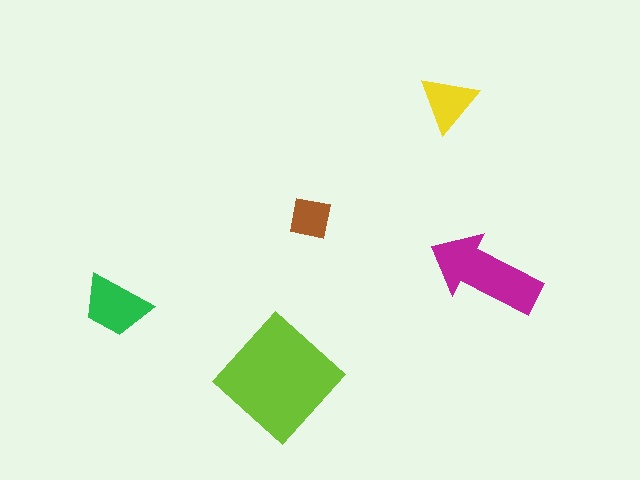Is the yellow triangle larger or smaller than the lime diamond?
Smaller.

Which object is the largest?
The lime diamond.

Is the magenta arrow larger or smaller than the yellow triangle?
Larger.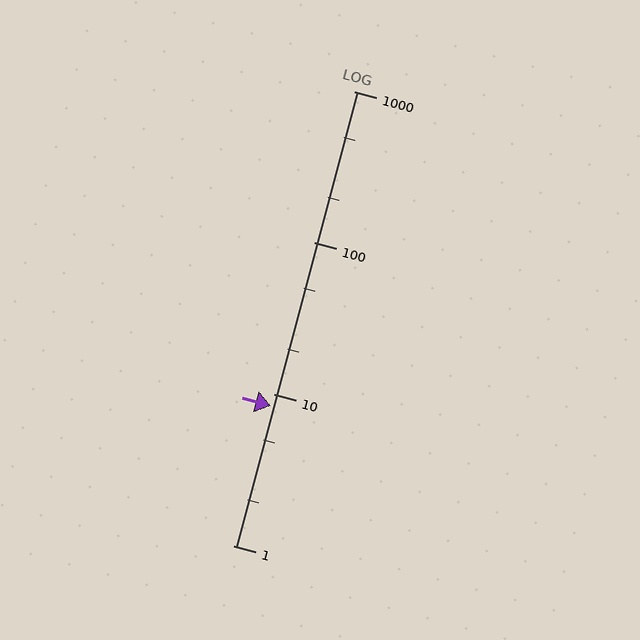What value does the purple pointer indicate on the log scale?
The pointer indicates approximately 8.4.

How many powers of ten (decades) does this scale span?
The scale spans 3 decades, from 1 to 1000.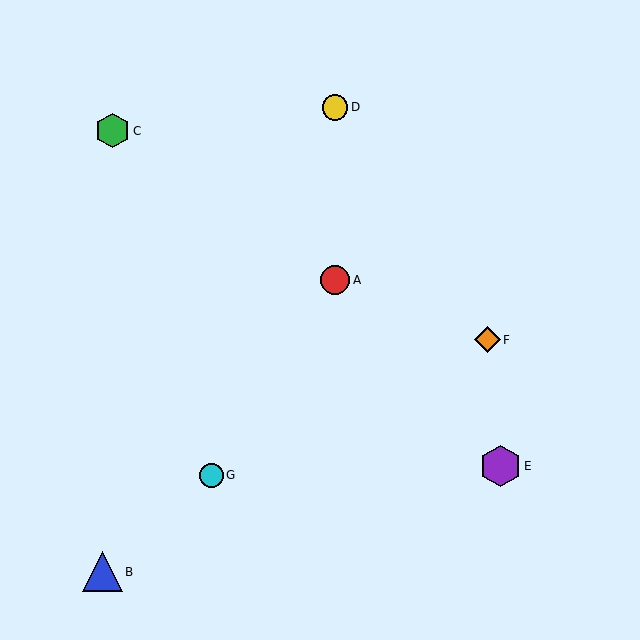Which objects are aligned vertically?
Objects A, D are aligned vertically.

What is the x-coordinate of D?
Object D is at x≈335.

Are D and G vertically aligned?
No, D is at x≈335 and G is at x≈211.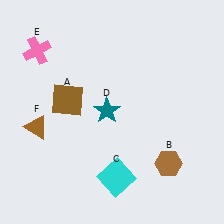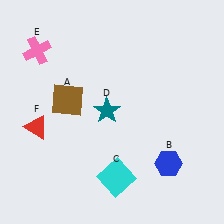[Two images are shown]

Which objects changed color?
B changed from brown to blue. F changed from brown to red.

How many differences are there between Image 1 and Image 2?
There are 2 differences between the two images.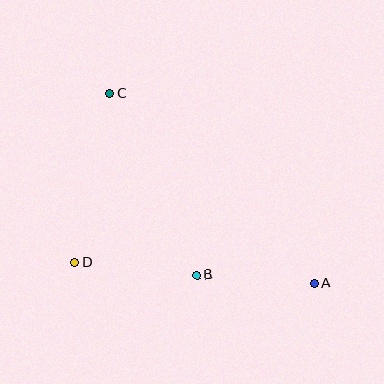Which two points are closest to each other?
Points A and B are closest to each other.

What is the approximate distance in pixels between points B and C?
The distance between B and C is approximately 201 pixels.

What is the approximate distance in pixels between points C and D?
The distance between C and D is approximately 173 pixels.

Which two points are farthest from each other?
Points A and C are farthest from each other.